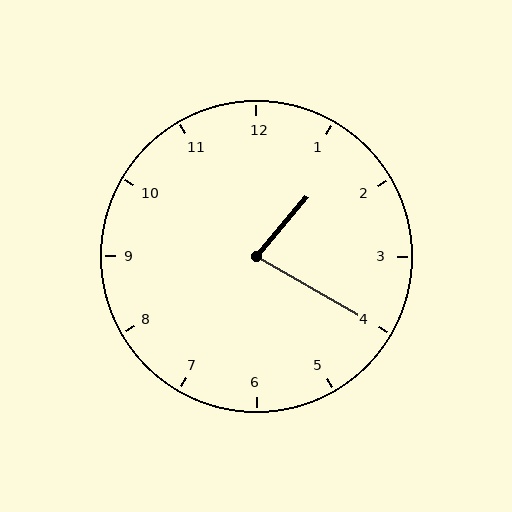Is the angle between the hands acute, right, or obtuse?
It is acute.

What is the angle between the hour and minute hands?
Approximately 80 degrees.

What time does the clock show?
1:20.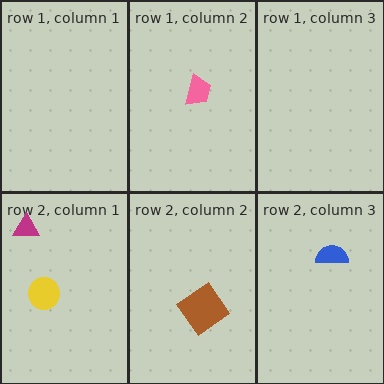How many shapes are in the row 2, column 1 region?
2.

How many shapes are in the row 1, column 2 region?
1.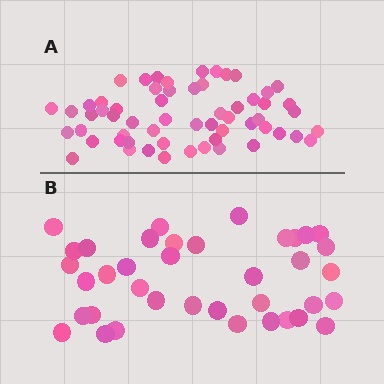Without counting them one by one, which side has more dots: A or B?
Region A (the top region) has more dots.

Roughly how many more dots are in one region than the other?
Region A has approximately 20 more dots than region B.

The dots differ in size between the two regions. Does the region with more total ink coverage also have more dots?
No. Region B has more total ink coverage because its dots are larger, but region A actually contains more individual dots. Total area can be misleading — the number of items is what matters here.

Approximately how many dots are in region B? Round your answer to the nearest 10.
About 40 dots. (The exact count is 38, which rounds to 40.)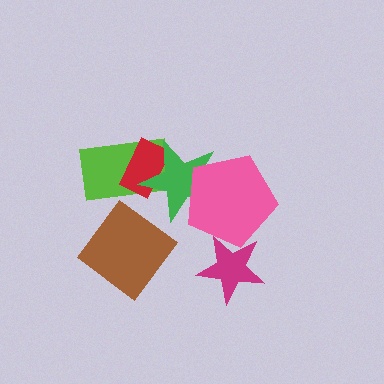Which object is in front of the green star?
The pink pentagon is in front of the green star.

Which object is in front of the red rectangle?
The green star is in front of the red rectangle.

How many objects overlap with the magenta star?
1 object overlaps with the magenta star.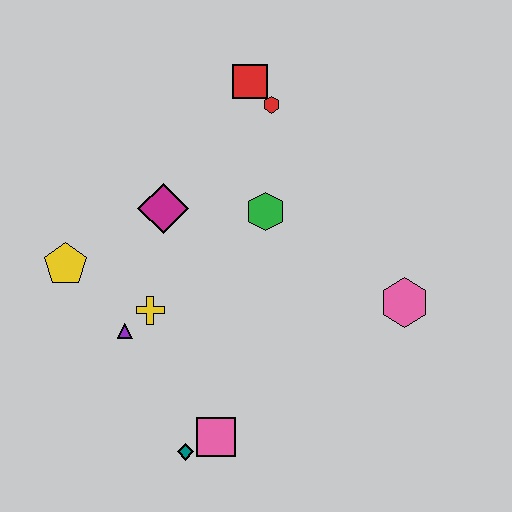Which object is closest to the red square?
The red hexagon is closest to the red square.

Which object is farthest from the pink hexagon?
The yellow pentagon is farthest from the pink hexagon.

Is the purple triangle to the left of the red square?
Yes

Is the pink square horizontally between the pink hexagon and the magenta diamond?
Yes